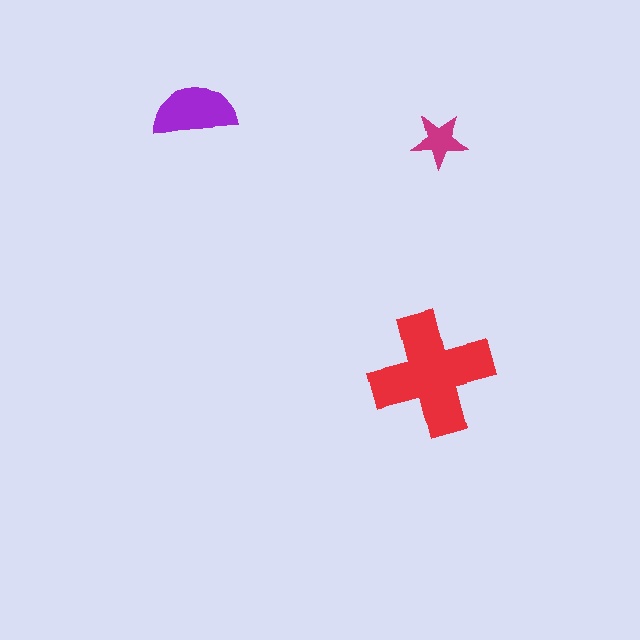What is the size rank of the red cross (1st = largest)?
1st.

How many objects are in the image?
There are 3 objects in the image.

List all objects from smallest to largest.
The magenta star, the purple semicircle, the red cross.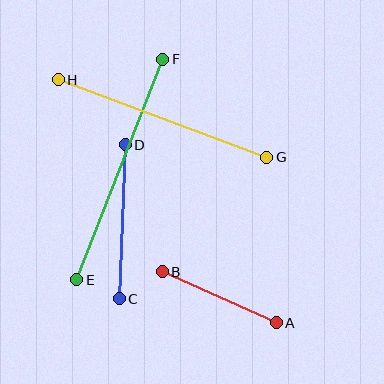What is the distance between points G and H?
The distance is approximately 223 pixels.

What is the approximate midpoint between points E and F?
The midpoint is at approximately (120, 169) pixels.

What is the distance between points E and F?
The distance is approximately 237 pixels.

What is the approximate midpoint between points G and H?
The midpoint is at approximately (162, 119) pixels.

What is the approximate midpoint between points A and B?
The midpoint is at approximately (219, 297) pixels.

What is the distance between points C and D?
The distance is approximately 154 pixels.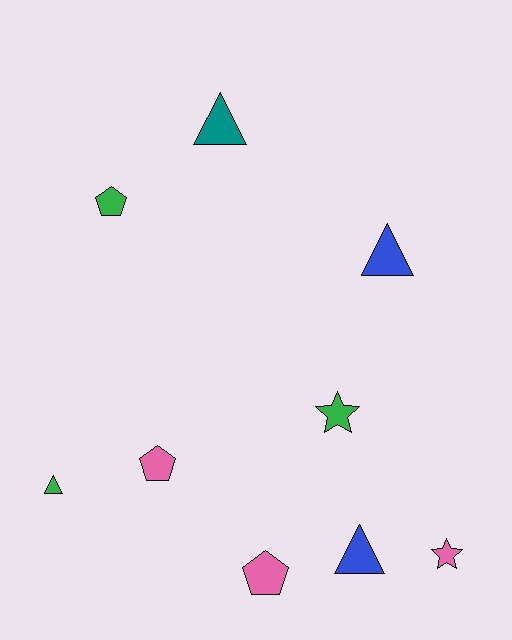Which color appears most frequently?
Green, with 3 objects.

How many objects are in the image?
There are 9 objects.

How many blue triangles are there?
There are 2 blue triangles.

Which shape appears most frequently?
Triangle, with 4 objects.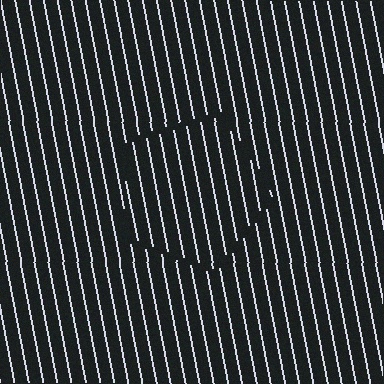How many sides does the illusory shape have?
5 sides — the line-ends trace a pentagon.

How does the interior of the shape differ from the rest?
The interior of the shape contains the same grating, shifted by half a period — the contour is defined by the phase discontinuity where line-ends from the inner and outer gratings abut.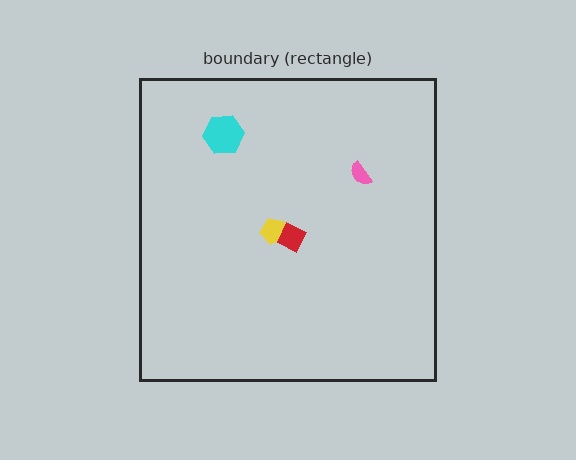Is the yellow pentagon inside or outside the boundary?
Inside.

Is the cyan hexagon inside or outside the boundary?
Inside.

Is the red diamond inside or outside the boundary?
Inside.